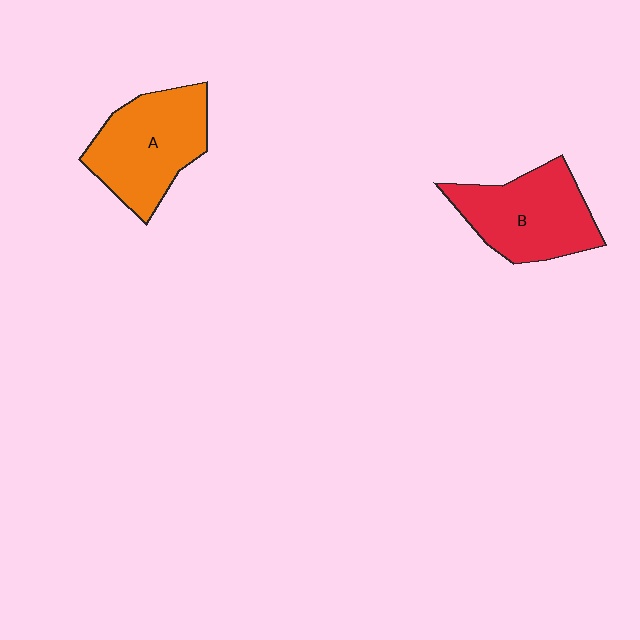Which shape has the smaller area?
Shape B (red).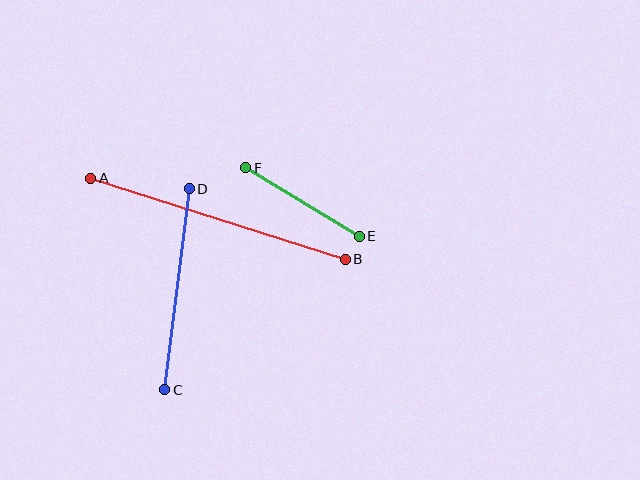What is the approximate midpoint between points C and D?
The midpoint is at approximately (177, 289) pixels.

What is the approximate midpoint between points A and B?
The midpoint is at approximately (218, 219) pixels.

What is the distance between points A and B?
The distance is approximately 267 pixels.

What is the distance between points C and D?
The distance is approximately 203 pixels.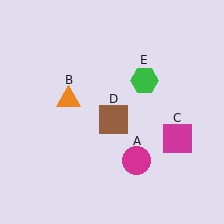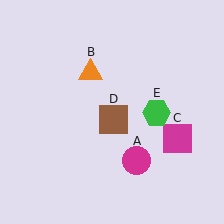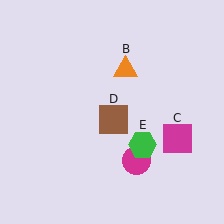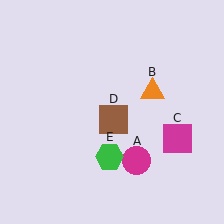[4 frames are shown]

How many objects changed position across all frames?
2 objects changed position: orange triangle (object B), green hexagon (object E).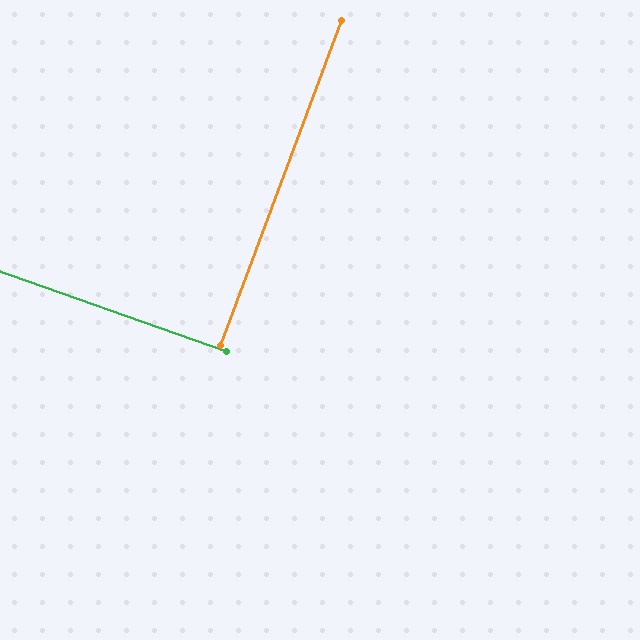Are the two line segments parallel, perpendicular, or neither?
Perpendicular — they meet at approximately 89°.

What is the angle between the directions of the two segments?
Approximately 89 degrees.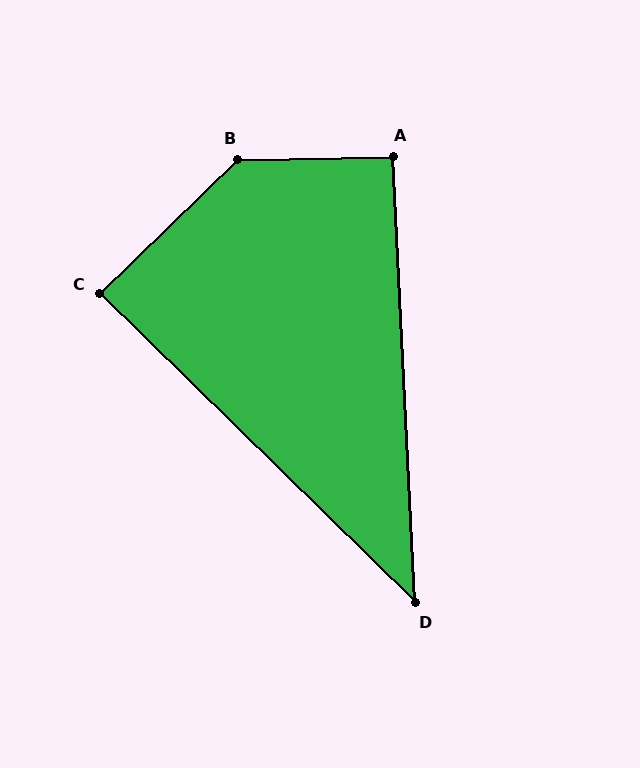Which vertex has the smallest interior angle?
D, at approximately 43 degrees.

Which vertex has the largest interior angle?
B, at approximately 137 degrees.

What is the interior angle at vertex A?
Approximately 92 degrees (approximately right).